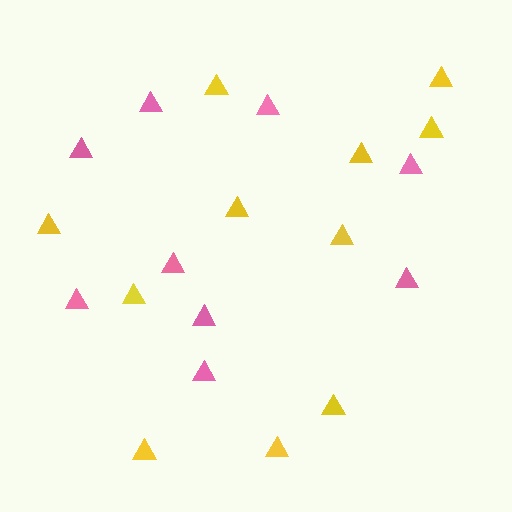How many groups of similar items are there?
There are 2 groups: one group of pink triangles (9) and one group of yellow triangles (11).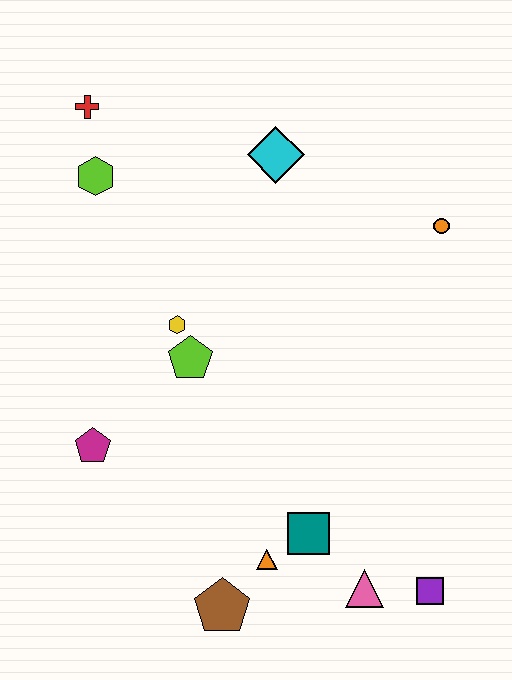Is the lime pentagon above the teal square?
Yes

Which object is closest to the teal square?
The orange triangle is closest to the teal square.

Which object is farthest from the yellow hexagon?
The purple square is farthest from the yellow hexagon.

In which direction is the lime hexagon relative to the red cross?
The lime hexagon is below the red cross.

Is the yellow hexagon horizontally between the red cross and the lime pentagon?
Yes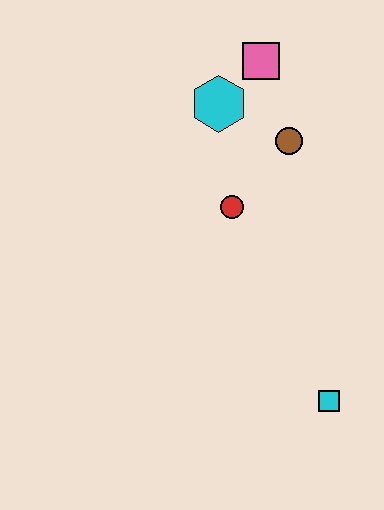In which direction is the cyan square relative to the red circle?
The cyan square is below the red circle.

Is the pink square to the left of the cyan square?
Yes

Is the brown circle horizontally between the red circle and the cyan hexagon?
No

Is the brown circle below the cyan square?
No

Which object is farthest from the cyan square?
The pink square is farthest from the cyan square.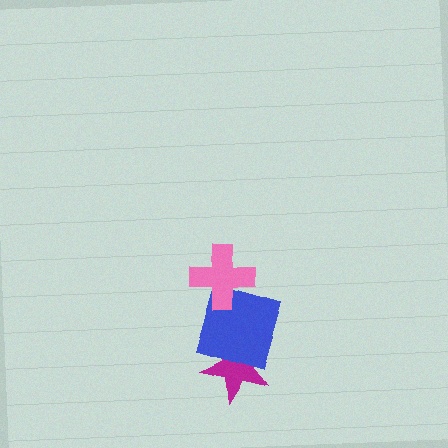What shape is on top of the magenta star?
The blue square is on top of the magenta star.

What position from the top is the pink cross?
The pink cross is 1st from the top.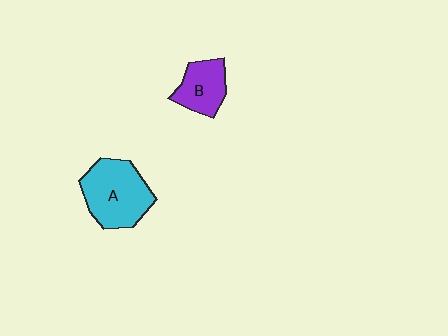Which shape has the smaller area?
Shape B (purple).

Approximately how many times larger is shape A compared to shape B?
Approximately 1.7 times.